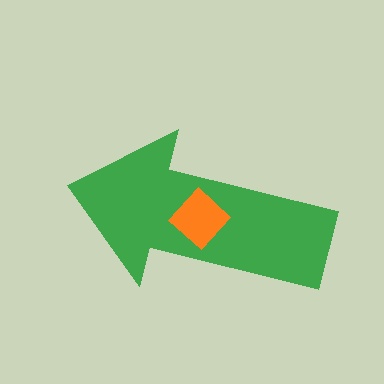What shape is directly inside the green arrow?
The orange diamond.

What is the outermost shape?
The green arrow.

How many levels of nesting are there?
2.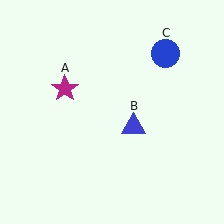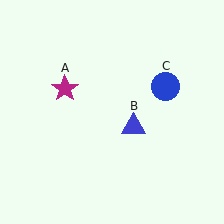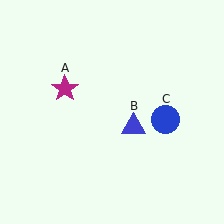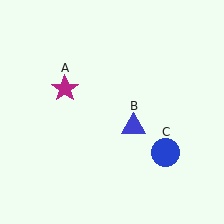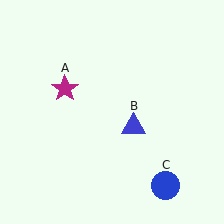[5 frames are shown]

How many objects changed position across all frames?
1 object changed position: blue circle (object C).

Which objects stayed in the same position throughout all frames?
Magenta star (object A) and blue triangle (object B) remained stationary.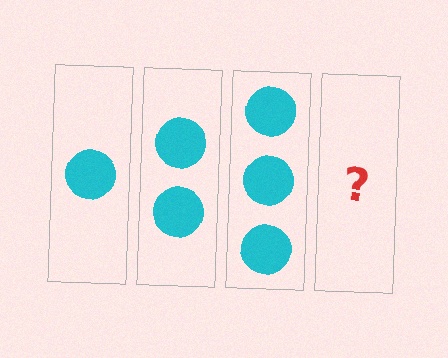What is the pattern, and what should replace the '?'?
The pattern is that each step adds one more circle. The '?' should be 4 circles.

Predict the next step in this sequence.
The next step is 4 circles.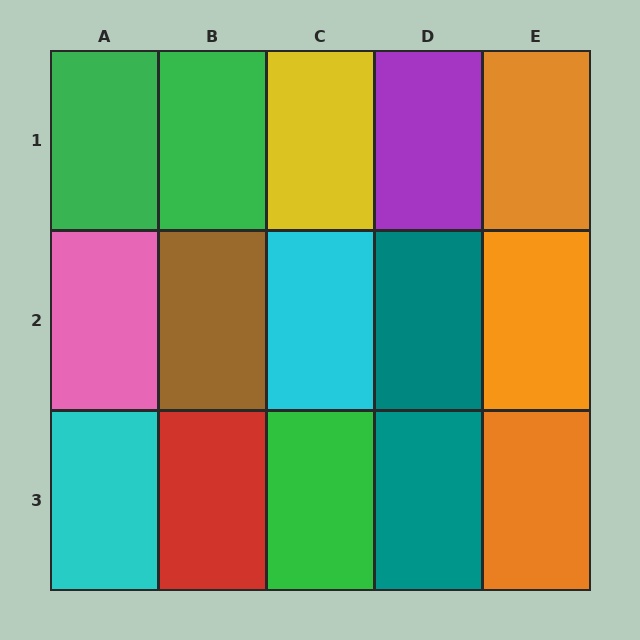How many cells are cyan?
2 cells are cyan.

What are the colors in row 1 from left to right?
Green, green, yellow, purple, orange.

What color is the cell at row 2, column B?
Brown.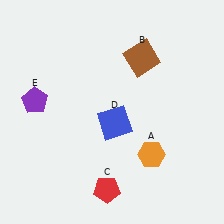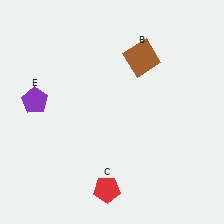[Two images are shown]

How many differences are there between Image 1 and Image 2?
There are 2 differences between the two images.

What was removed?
The orange hexagon (A), the blue square (D) were removed in Image 2.